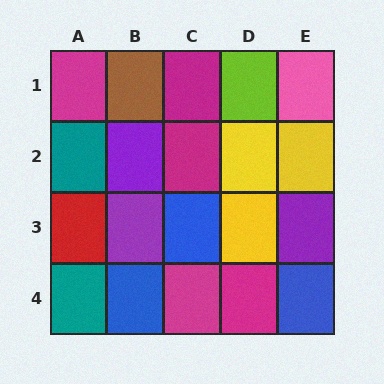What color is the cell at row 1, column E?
Pink.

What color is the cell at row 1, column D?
Lime.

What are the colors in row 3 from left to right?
Red, purple, blue, yellow, purple.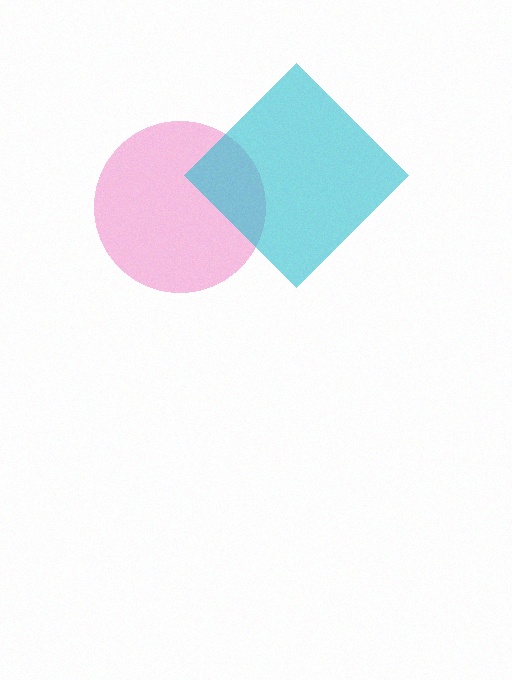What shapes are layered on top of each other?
The layered shapes are: a pink circle, a cyan diamond.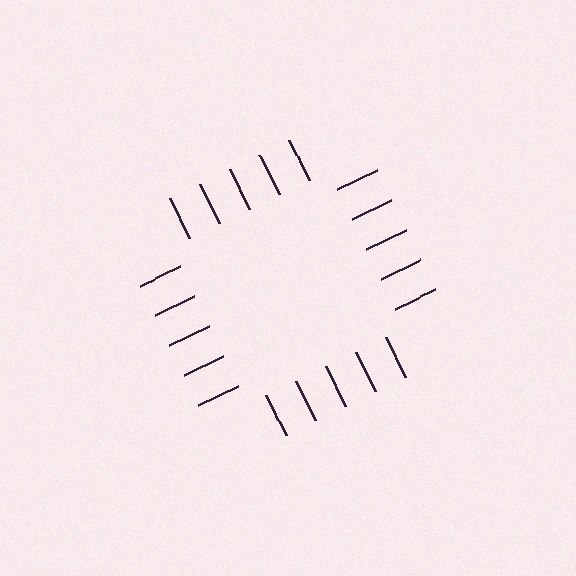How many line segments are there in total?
20 — 5 along each of the 4 edges.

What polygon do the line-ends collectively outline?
An illusory square — the line segments terminate on its edges but no continuous stroke is drawn.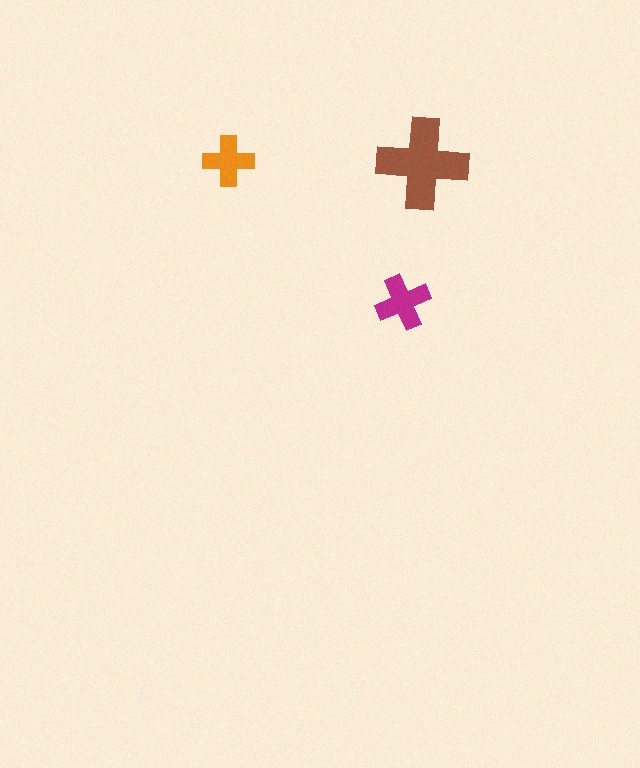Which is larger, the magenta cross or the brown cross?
The brown one.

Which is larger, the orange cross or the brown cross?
The brown one.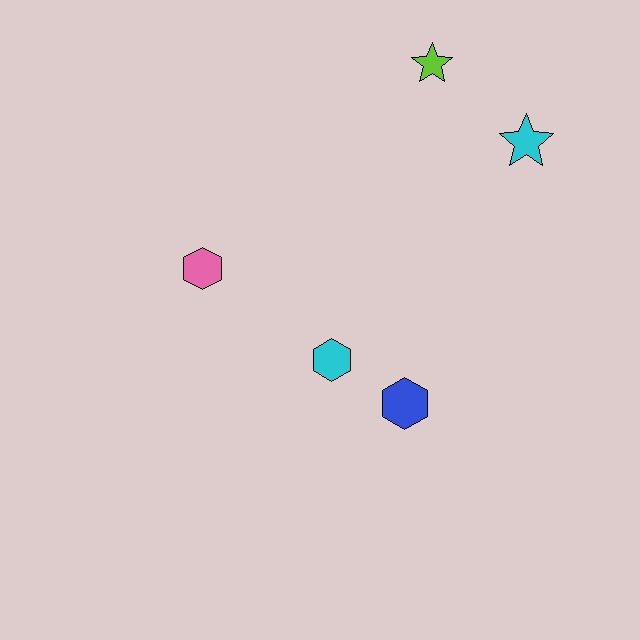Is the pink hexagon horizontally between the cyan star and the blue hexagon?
No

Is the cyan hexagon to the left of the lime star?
Yes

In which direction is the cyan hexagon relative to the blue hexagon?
The cyan hexagon is to the left of the blue hexagon.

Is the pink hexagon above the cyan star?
No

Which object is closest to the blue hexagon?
The cyan hexagon is closest to the blue hexagon.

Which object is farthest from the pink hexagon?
The cyan star is farthest from the pink hexagon.